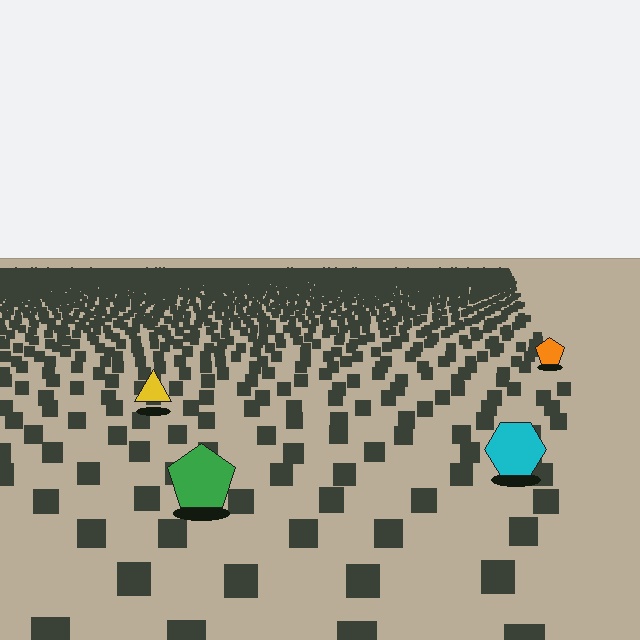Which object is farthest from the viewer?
The orange pentagon is farthest from the viewer. It appears smaller and the ground texture around it is denser.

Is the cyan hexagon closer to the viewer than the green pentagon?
No. The green pentagon is closer — you can tell from the texture gradient: the ground texture is coarser near it.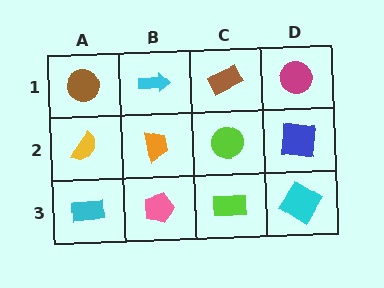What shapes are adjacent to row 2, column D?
A magenta circle (row 1, column D), a cyan diamond (row 3, column D), a lime circle (row 2, column C).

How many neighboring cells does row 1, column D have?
2.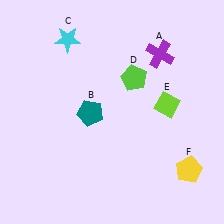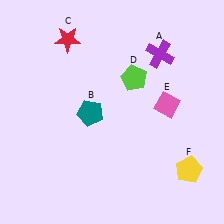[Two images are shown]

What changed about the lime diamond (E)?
In Image 1, E is lime. In Image 2, it changed to pink.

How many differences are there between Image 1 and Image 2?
There are 2 differences between the two images.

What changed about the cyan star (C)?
In Image 1, C is cyan. In Image 2, it changed to red.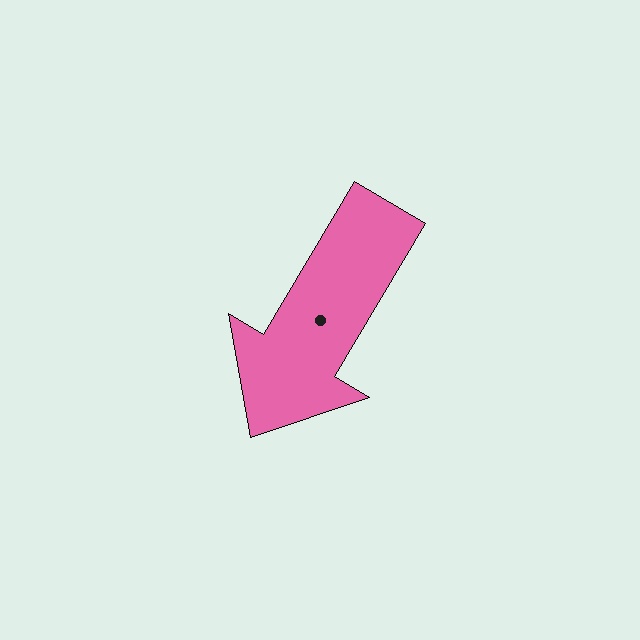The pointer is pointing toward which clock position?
Roughly 7 o'clock.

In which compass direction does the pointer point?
Southwest.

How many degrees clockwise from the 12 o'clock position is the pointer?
Approximately 211 degrees.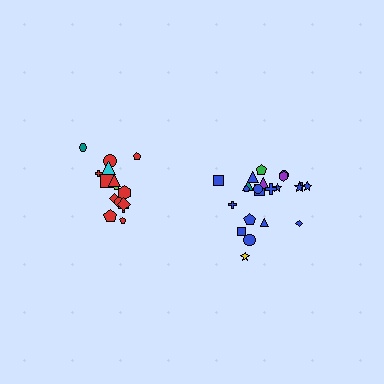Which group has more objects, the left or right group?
The right group.